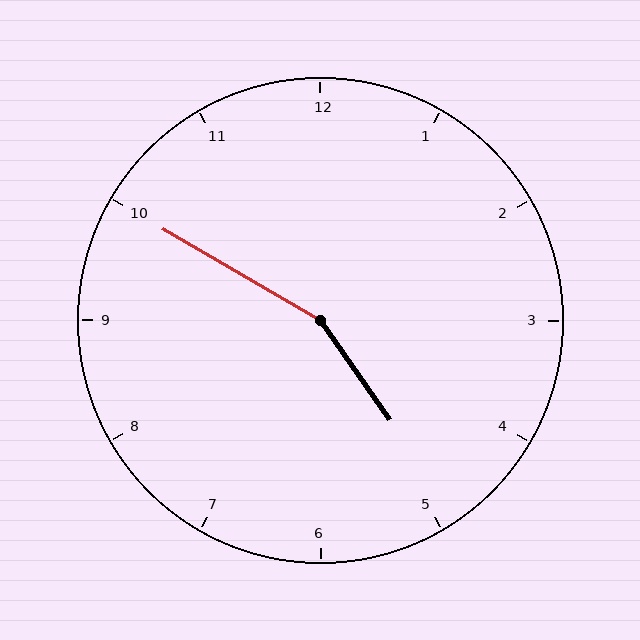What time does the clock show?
4:50.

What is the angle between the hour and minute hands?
Approximately 155 degrees.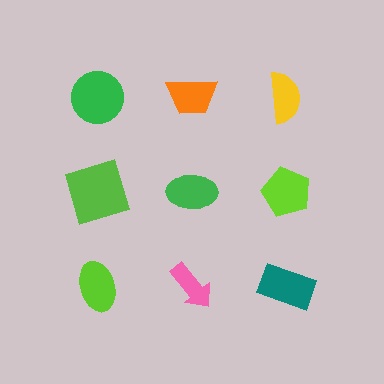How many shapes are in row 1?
3 shapes.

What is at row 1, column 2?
An orange trapezoid.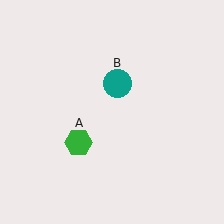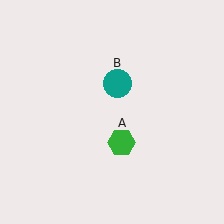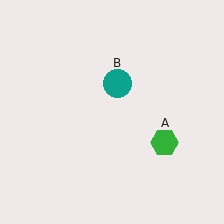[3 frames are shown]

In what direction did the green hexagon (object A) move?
The green hexagon (object A) moved right.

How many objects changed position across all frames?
1 object changed position: green hexagon (object A).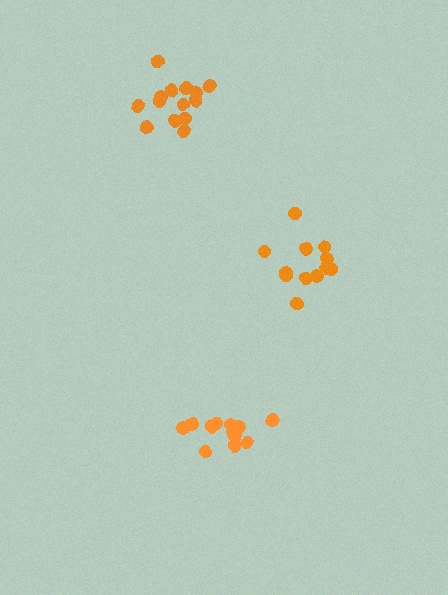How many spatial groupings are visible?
There are 3 spatial groupings.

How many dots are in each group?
Group 1: 14 dots, Group 2: 14 dots, Group 3: 12 dots (40 total).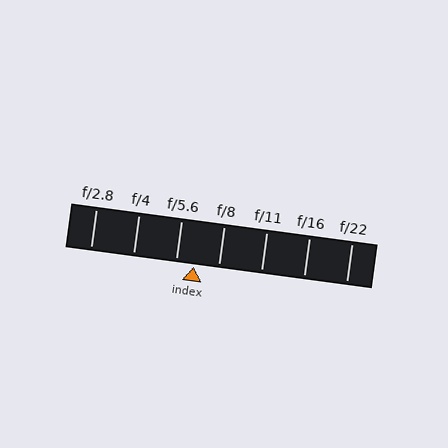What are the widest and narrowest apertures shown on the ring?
The widest aperture shown is f/2.8 and the narrowest is f/22.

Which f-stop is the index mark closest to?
The index mark is closest to f/5.6.